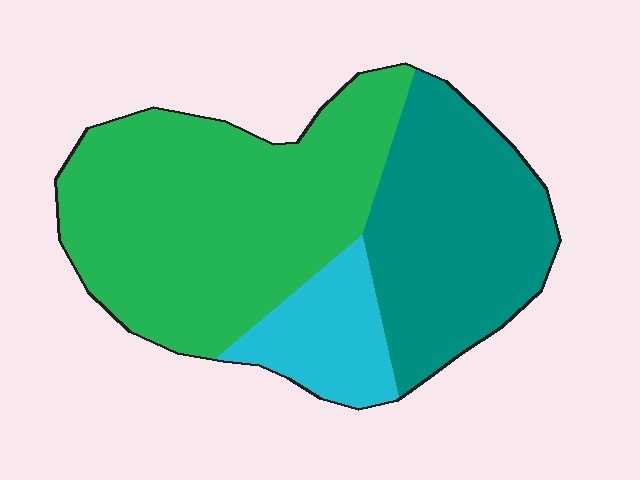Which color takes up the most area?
Green, at roughly 55%.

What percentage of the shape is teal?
Teal takes up between a third and a half of the shape.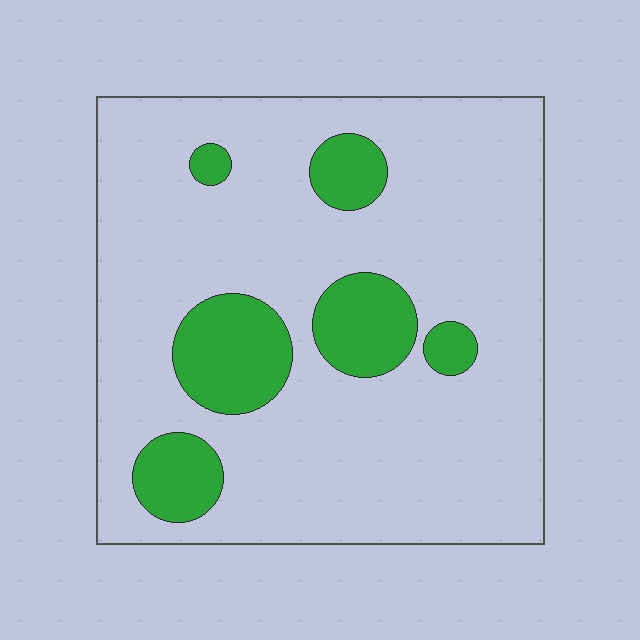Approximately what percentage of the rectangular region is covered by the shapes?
Approximately 20%.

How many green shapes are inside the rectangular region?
6.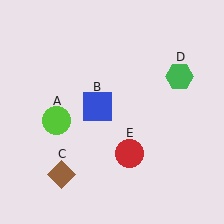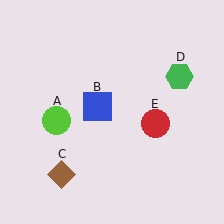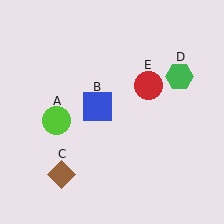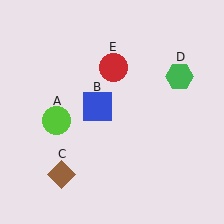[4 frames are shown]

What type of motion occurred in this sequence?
The red circle (object E) rotated counterclockwise around the center of the scene.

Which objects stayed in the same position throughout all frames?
Lime circle (object A) and blue square (object B) and brown diamond (object C) and green hexagon (object D) remained stationary.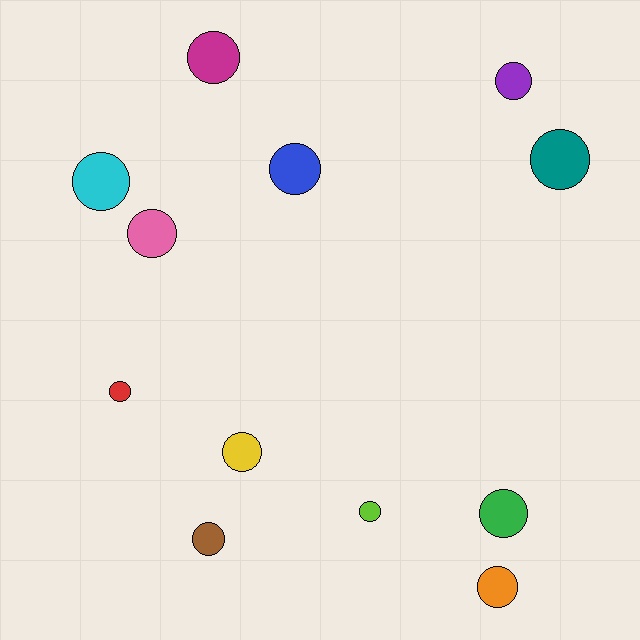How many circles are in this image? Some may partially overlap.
There are 12 circles.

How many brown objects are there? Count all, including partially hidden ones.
There is 1 brown object.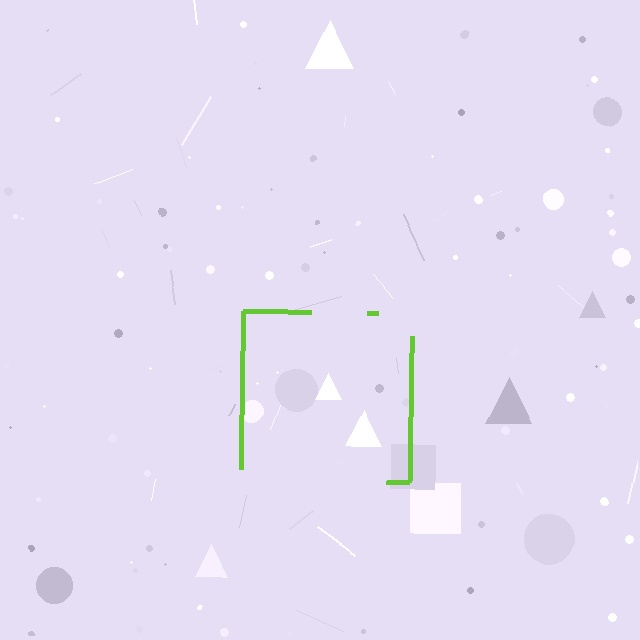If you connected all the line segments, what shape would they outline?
They would outline a square.